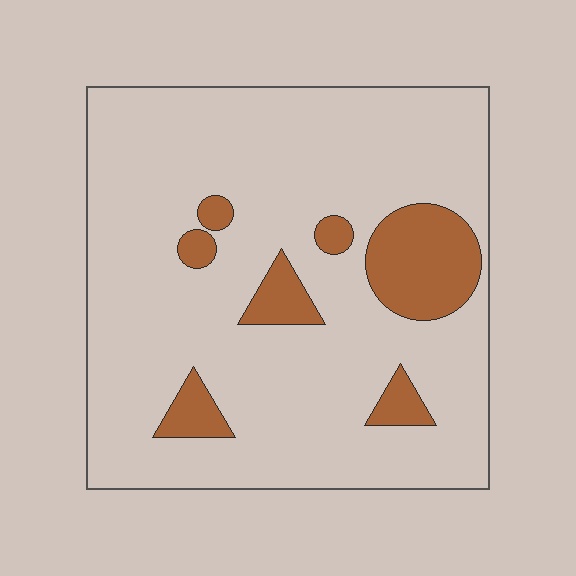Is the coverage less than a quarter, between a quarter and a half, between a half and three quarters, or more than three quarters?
Less than a quarter.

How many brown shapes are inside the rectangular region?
7.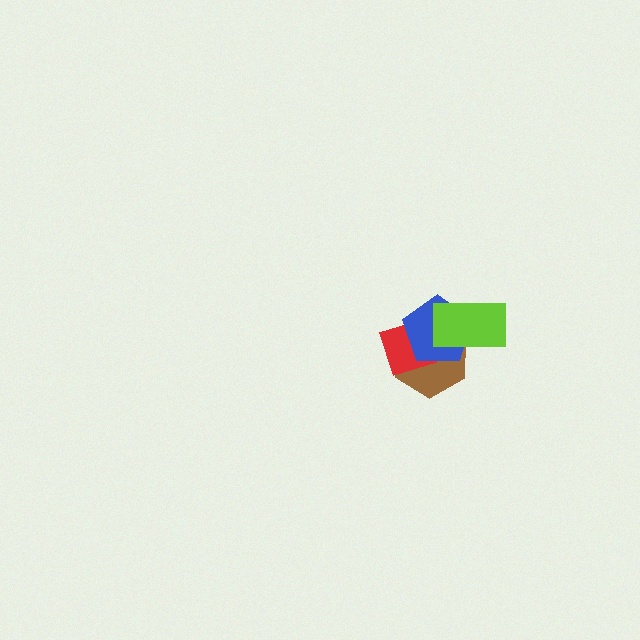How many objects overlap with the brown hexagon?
3 objects overlap with the brown hexagon.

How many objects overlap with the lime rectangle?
2 objects overlap with the lime rectangle.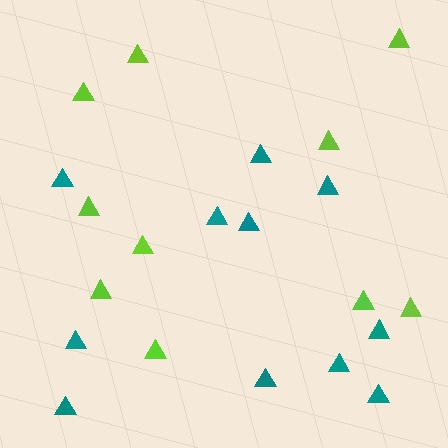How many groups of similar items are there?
There are 2 groups: one group of teal triangles (11) and one group of lime triangles (10).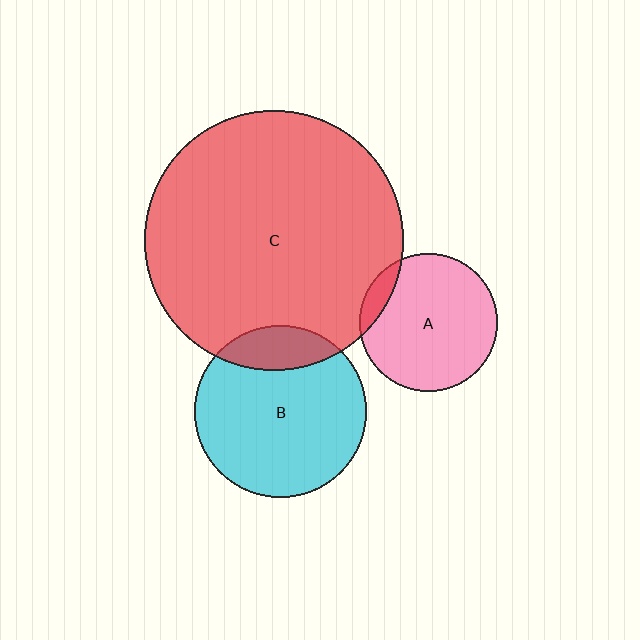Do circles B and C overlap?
Yes.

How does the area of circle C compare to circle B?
Approximately 2.3 times.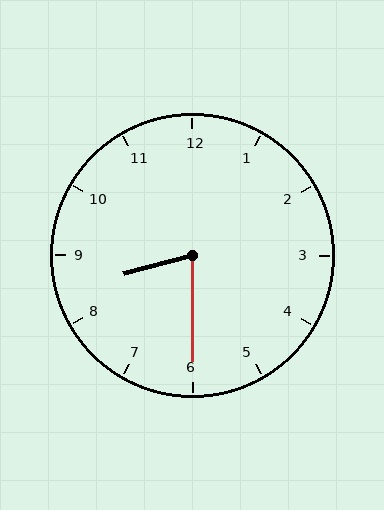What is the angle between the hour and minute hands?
Approximately 75 degrees.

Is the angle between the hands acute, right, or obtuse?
It is acute.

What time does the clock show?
8:30.